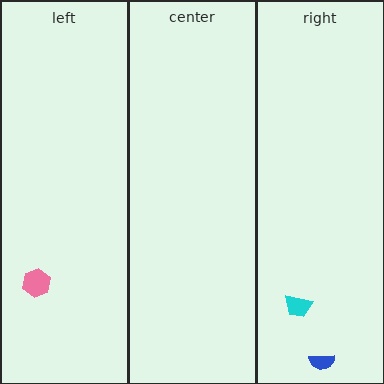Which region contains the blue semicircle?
The right region.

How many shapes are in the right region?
2.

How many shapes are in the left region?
1.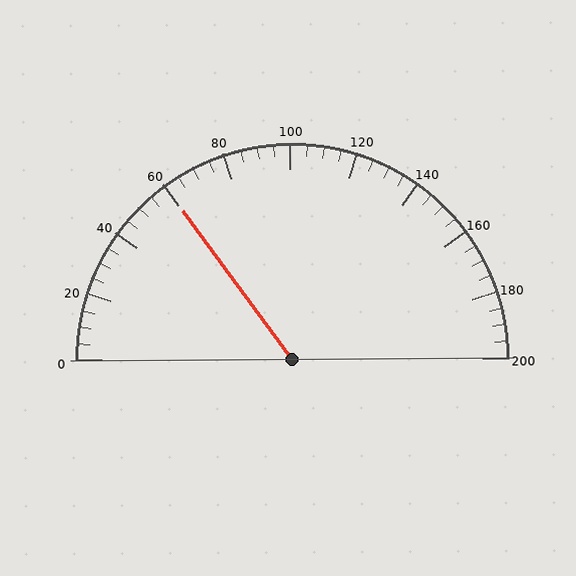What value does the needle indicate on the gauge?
The needle indicates approximately 60.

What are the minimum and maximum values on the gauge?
The gauge ranges from 0 to 200.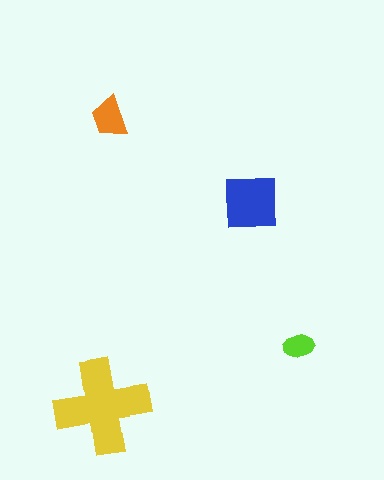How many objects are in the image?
There are 4 objects in the image.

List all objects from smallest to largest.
The lime ellipse, the orange trapezoid, the blue square, the yellow cross.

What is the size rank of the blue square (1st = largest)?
2nd.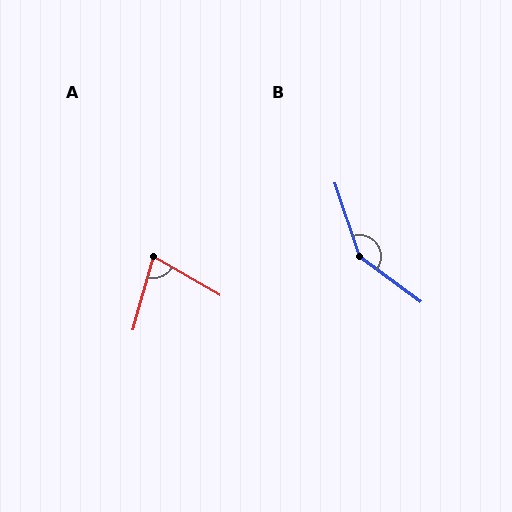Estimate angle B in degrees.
Approximately 145 degrees.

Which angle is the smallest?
A, at approximately 76 degrees.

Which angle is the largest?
B, at approximately 145 degrees.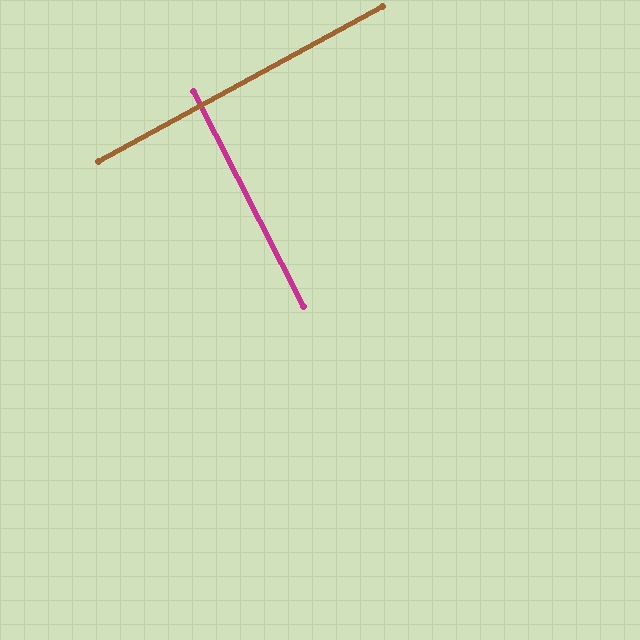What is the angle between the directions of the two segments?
Approximately 88 degrees.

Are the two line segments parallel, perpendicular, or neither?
Perpendicular — they meet at approximately 88°.